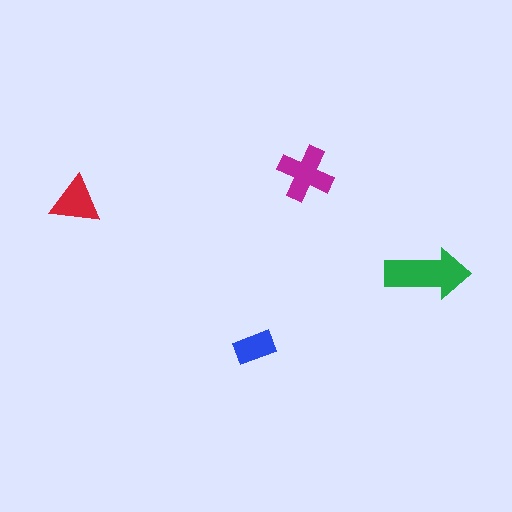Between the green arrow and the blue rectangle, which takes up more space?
The green arrow.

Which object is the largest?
The green arrow.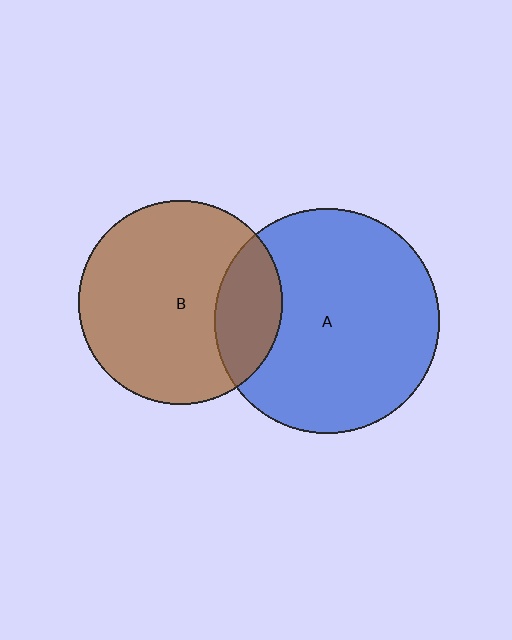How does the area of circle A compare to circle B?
Approximately 1.2 times.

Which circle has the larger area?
Circle A (blue).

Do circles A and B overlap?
Yes.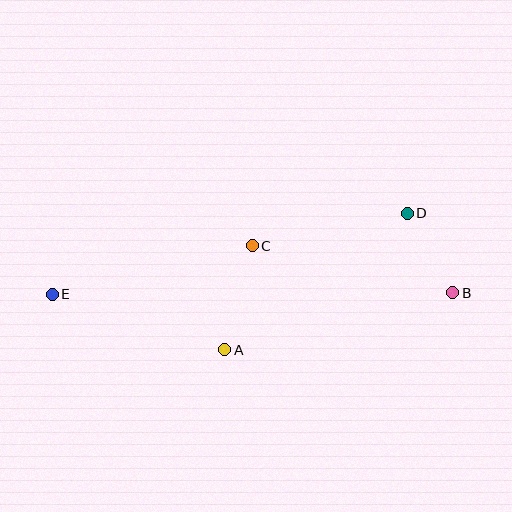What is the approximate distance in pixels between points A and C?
The distance between A and C is approximately 107 pixels.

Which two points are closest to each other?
Points B and D are closest to each other.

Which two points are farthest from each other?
Points B and E are farthest from each other.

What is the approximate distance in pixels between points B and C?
The distance between B and C is approximately 206 pixels.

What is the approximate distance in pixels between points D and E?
The distance between D and E is approximately 364 pixels.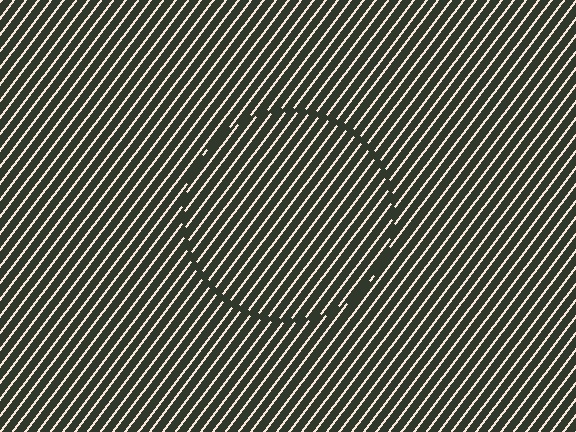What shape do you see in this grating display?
An illusory circle. The interior of the shape contains the same grating, shifted by half a period — the contour is defined by the phase discontinuity where line-ends from the inner and outer gratings abut.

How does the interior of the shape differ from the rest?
The interior of the shape contains the same grating, shifted by half a period — the contour is defined by the phase discontinuity where line-ends from the inner and outer gratings abut.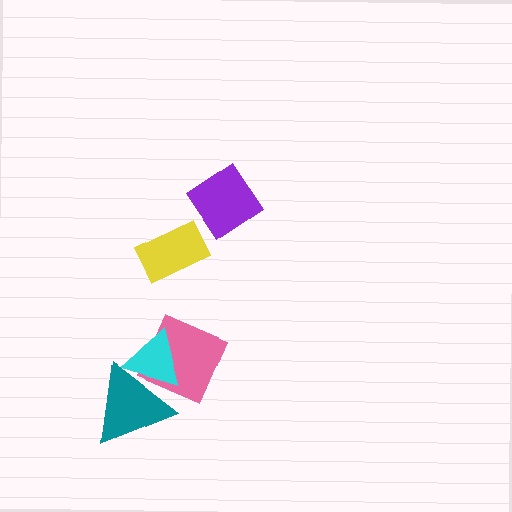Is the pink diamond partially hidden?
Yes, it is partially covered by another shape.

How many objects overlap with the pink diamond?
2 objects overlap with the pink diamond.